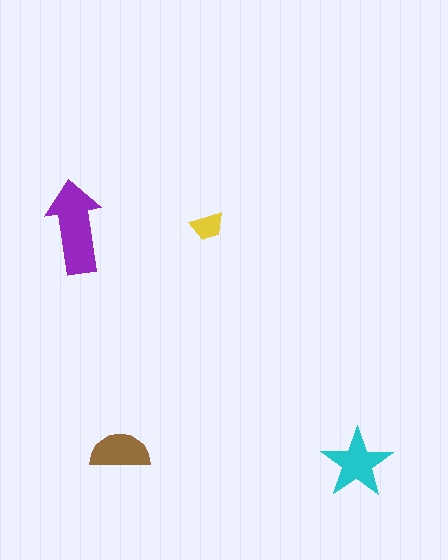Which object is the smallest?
The yellow trapezoid.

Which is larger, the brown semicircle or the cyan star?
The cyan star.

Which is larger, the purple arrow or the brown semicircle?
The purple arrow.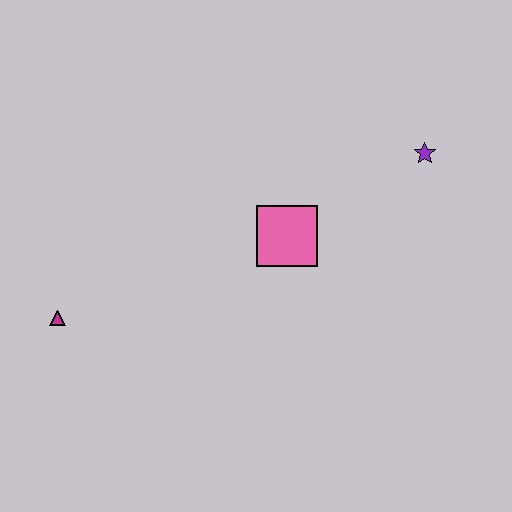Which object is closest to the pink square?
The purple star is closest to the pink square.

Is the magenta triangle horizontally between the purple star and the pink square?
No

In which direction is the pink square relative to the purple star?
The pink square is to the left of the purple star.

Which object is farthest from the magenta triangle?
The purple star is farthest from the magenta triangle.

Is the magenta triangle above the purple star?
No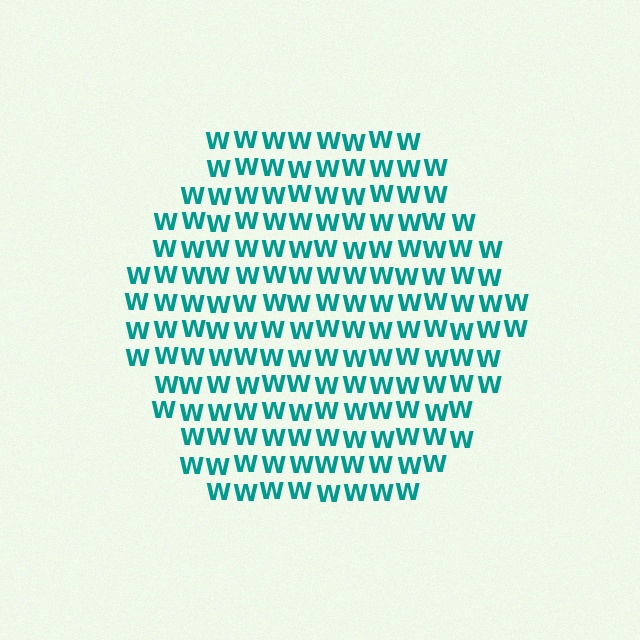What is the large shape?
The large shape is a hexagon.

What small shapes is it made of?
It is made of small letter W's.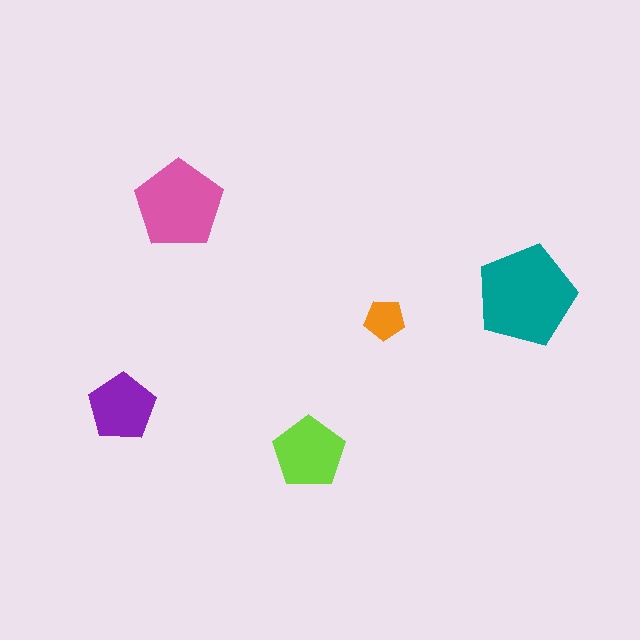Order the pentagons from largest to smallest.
the teal one, the pink one, the lime one, the purple one, the orange one.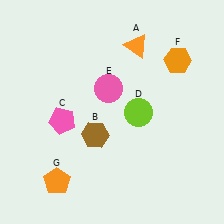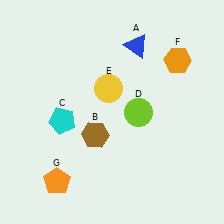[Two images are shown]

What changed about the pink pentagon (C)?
In Image 1, C is pink. In Image 2, it changed to cyan.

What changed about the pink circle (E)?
In Image 1, E is pink. In Image 2, it changed to yellow.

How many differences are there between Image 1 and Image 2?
There are 3 differences between the two images.